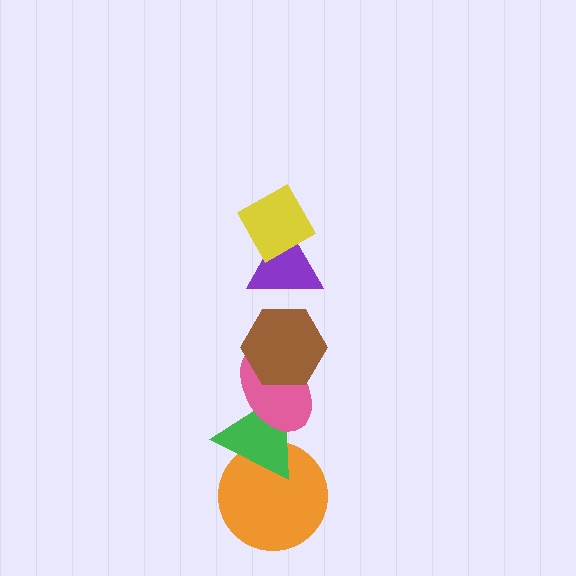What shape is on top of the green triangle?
The pink ellipse is on top of the green triangle.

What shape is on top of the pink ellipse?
The brown hexagon is on top of the pink ellipse.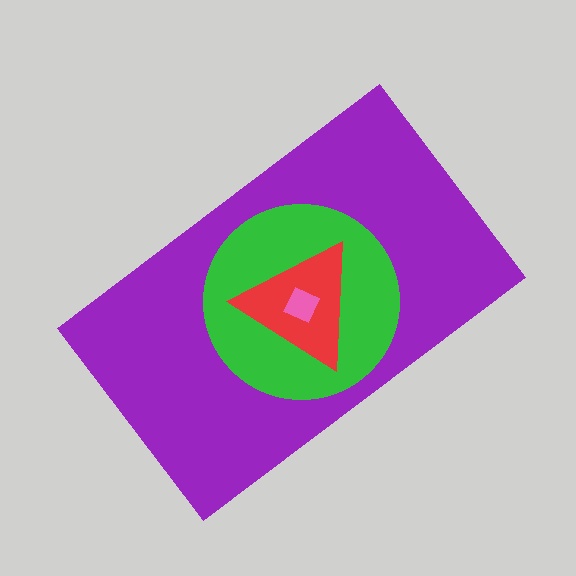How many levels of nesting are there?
4.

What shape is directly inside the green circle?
The red triangle.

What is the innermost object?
The pink diamond.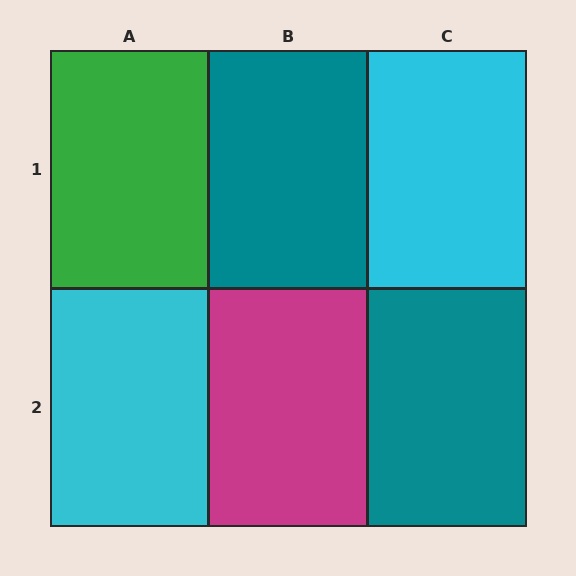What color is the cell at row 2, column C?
Teal.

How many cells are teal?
2 cells are teal.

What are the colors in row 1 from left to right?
Green, teal, cyan.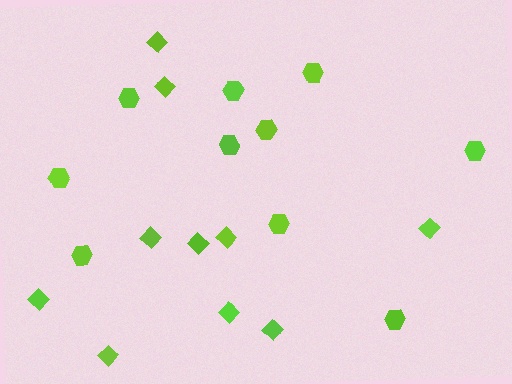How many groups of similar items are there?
There are 2 groups: one group of hexagons (10) and one group of diamonds (10).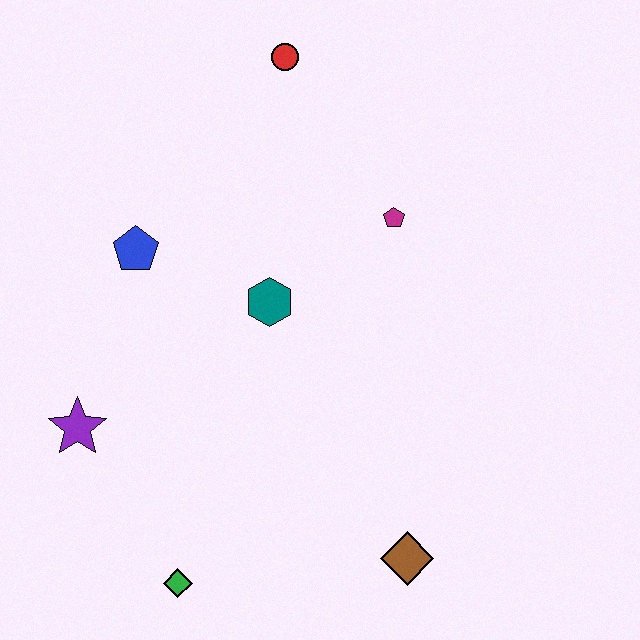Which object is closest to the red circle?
The magenta pentagon is closest to the red circle.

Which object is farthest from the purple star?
The red circle is farthest from the purple star.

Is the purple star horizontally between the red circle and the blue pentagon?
No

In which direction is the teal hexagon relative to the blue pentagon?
The teal hexagon is to the right of the blue pentagon.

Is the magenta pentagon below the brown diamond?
No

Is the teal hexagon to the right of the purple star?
Yes